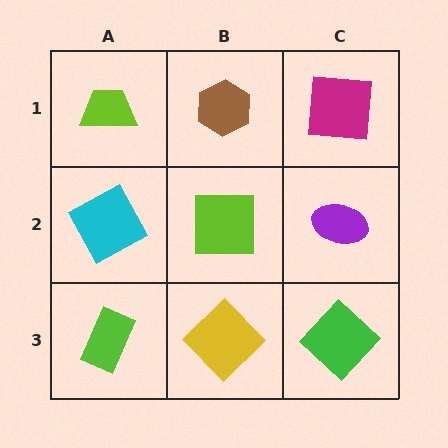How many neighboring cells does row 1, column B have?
3.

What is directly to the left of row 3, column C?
A yellow diamond.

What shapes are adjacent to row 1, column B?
A lime square (row 2, column B), a lime trapezoid (row 1, column A), a magenta square (row 1, column C).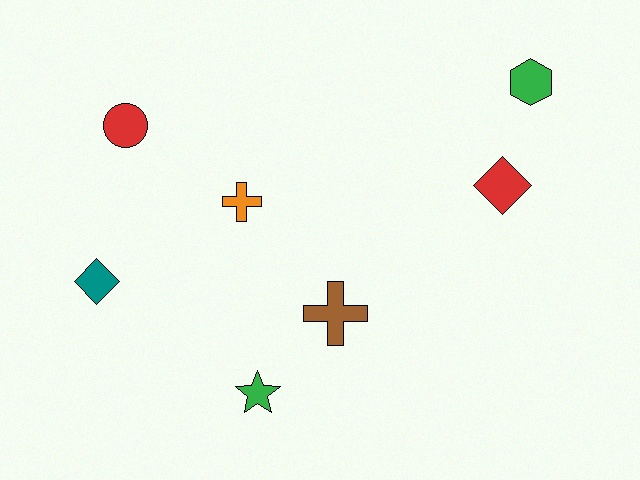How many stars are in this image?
There is 1 star.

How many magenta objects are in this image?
There are no magenta objects.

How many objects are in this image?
There are 7 objects.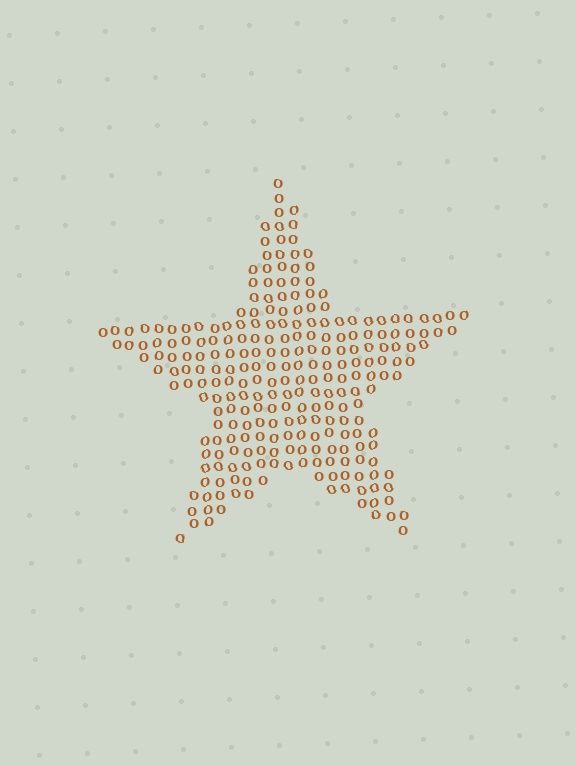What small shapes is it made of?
It is made of small letter O's.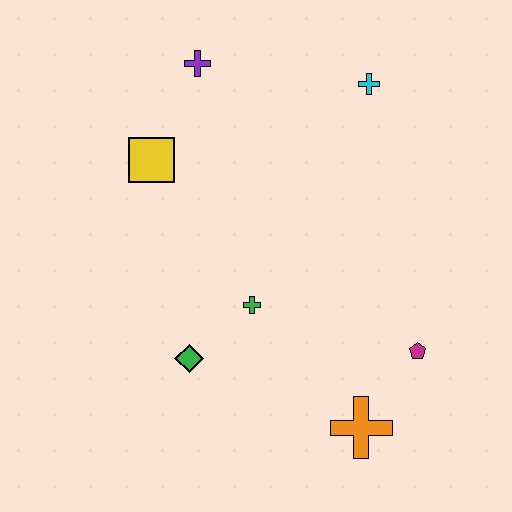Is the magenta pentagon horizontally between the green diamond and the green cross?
No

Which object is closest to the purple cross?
The yellow square is closest to the purple cross.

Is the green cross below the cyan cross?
Yes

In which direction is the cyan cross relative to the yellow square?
The cyan cross is to the right of the yellow square.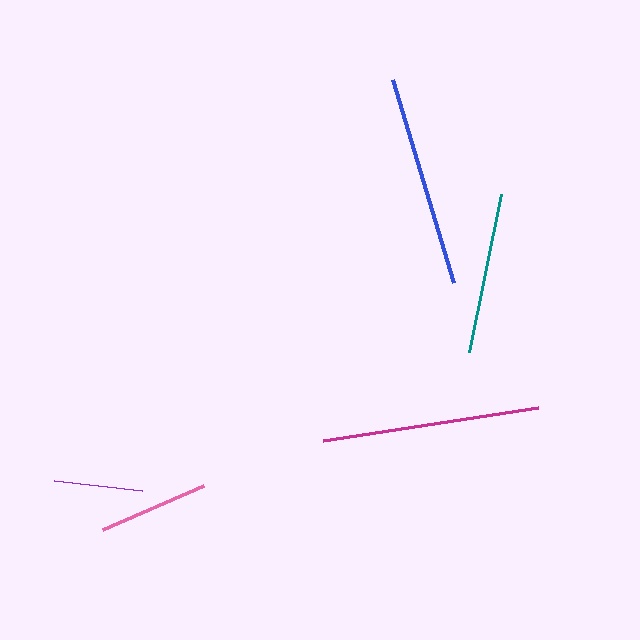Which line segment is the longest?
The magenta line is the longest at approximately 217 pixels.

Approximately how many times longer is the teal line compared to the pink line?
The teal line is approximately 1.5 times the length of the pink line.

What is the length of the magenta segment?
The magenta segment is approximately 217 pixels long.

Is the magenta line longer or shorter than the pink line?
The magenta line is longer than the pink line.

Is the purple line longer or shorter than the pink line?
The pink line is longer than the purple line.